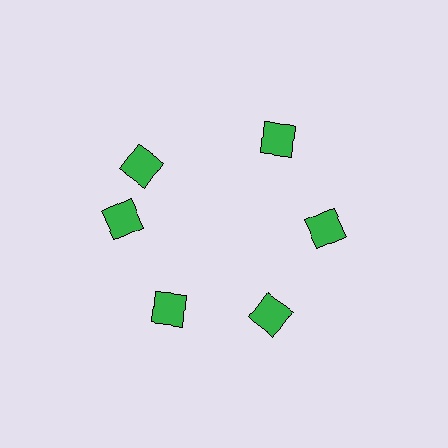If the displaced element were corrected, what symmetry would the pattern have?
It would have 6-fold rotational symmetry — the pattern would map onto itself every 60 degrees.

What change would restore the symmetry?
The symmetry would be restored by rotating it back into even spacing with its neighbors so that all 6 diamonds sit at equal angles and equal distance from the center.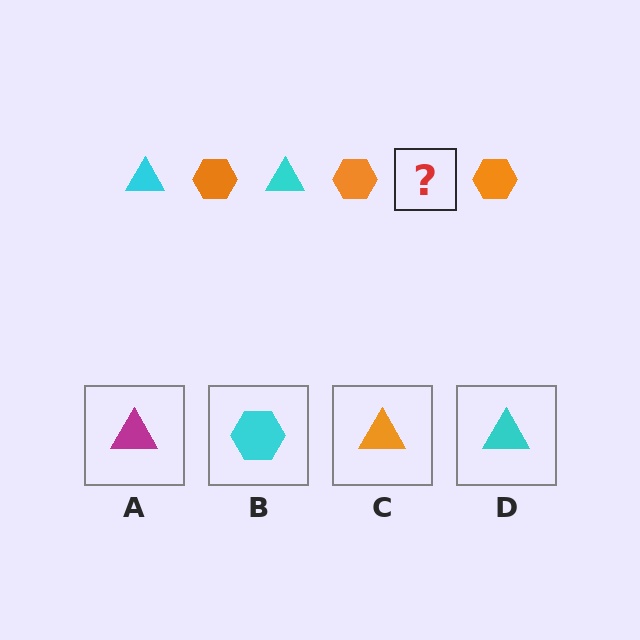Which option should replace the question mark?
Option D.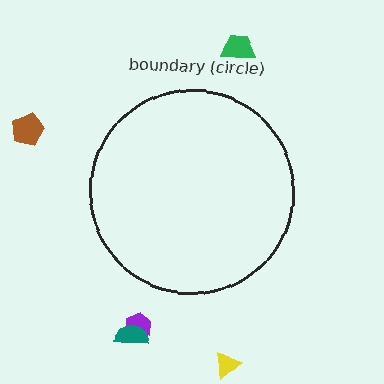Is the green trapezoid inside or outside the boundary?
Outside.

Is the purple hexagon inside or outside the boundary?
Outside.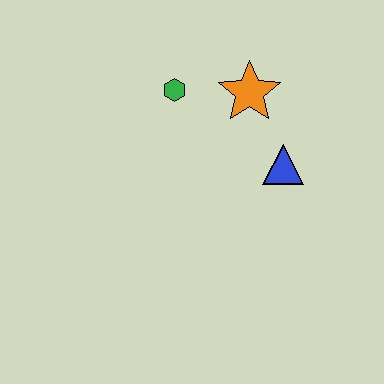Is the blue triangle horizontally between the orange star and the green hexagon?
No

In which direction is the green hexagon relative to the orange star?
The green hexagon is to the left of the orange star.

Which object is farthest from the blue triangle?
The green hexagon is farthest from the blue triangle.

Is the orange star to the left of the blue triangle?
Yes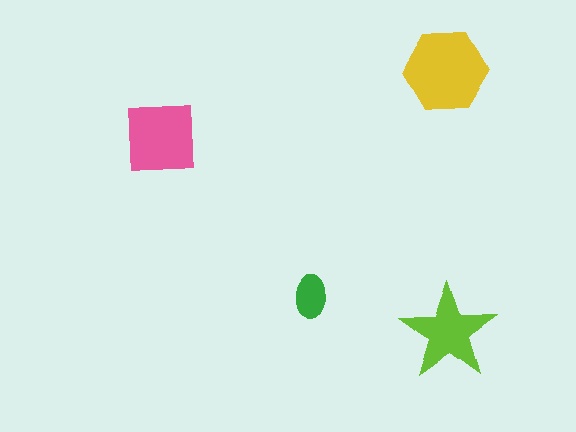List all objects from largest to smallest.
The yellow hexagon, the pink square, the lime star, the green ellipse.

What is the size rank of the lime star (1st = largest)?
3rd.